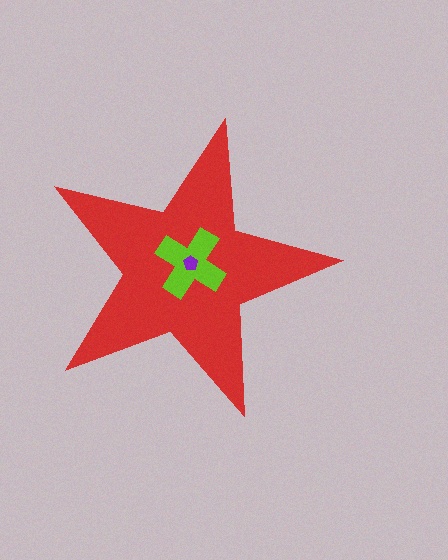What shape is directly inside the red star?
The lime cross.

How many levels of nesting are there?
3.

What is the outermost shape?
The red star.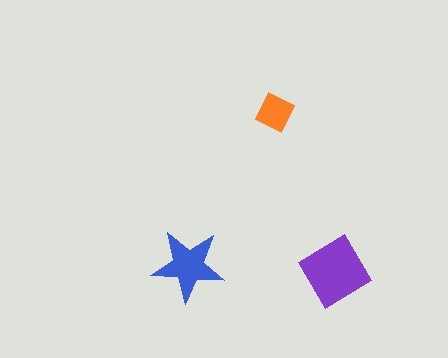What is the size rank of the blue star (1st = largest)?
2nd.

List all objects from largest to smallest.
The purple diamond, the blue star, the orange square.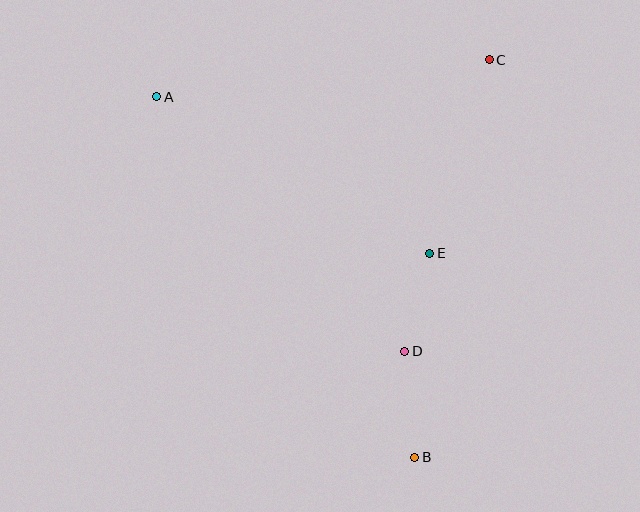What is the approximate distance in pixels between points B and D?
The distance between B and D is approximately 107 pixels.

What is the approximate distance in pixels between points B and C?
The distance between B and C is approximately 405 pixels.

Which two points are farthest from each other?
Points A and B are farthest from each other.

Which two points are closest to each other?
Points D and E are closest to each other.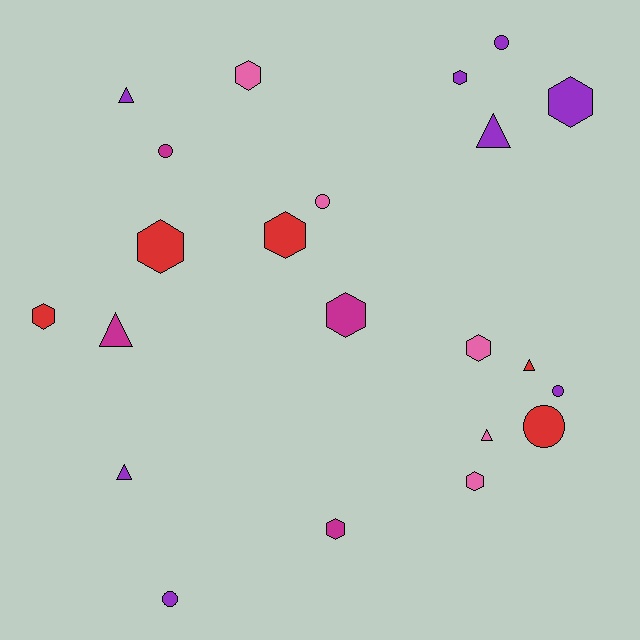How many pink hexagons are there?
There are 3 pink hexagons.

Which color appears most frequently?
Purple, with 8 objects.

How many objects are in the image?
There are 22 objects.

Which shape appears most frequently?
Hexagon, with 10 objects.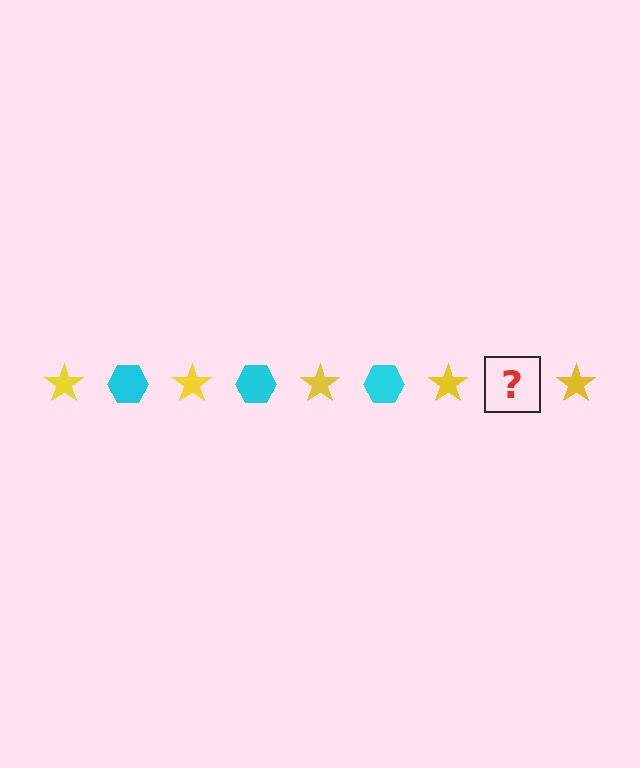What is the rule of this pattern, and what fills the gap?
The rule is that the pattern alternates between yellow star and cyan hexagon. The gap should be filled with a cyan hexagon.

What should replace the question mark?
The question mark should be replaced with a cyan hexagon.